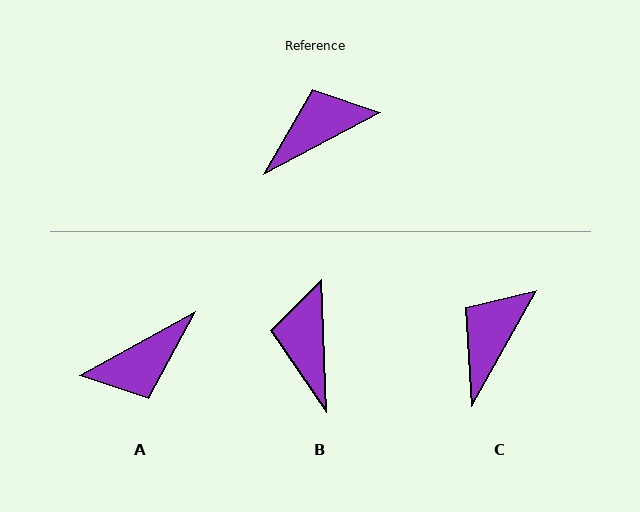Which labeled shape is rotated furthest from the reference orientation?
A, about 179 degrees away.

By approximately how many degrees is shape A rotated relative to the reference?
Approximately 179 degrees clockwise.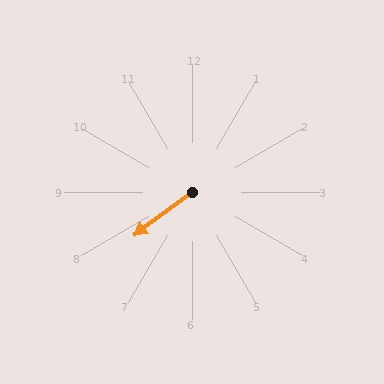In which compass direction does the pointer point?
Southwest.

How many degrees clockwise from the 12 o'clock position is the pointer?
Approximately 233 degrees.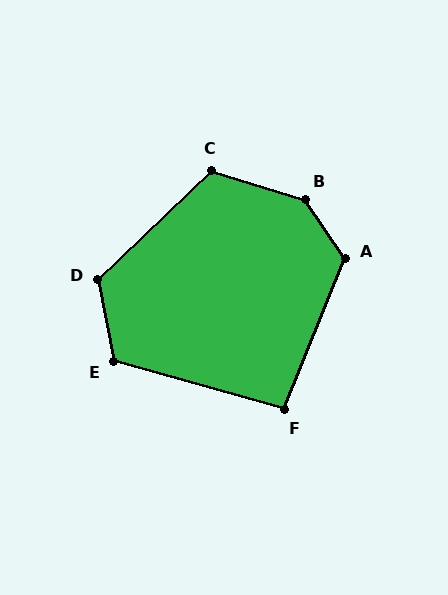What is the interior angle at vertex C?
Approximately 119 degrees (obtuse).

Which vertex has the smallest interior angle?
F, at approximately 96 degrees.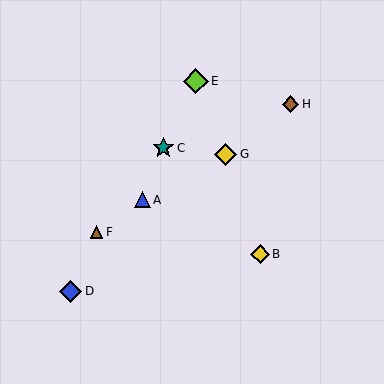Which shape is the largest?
The lime diamond (labeled E) is the largest.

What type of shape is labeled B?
Shape B is a yellow diamond.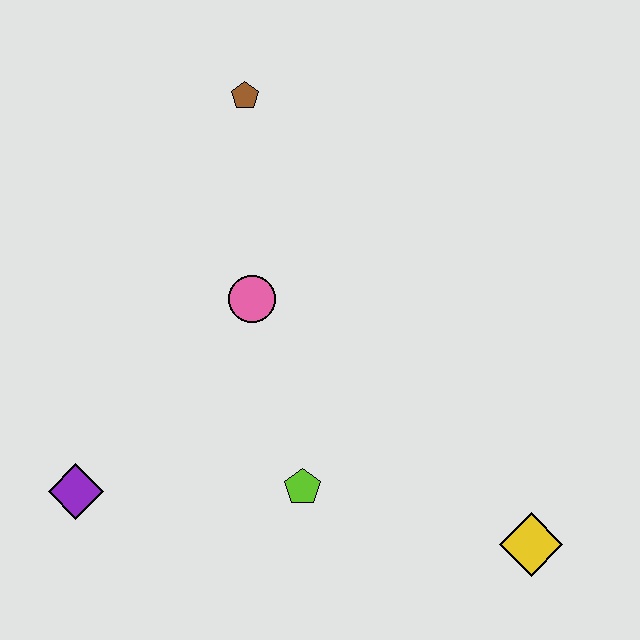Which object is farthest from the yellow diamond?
The brown pentagon is farthest from the yellow diamond.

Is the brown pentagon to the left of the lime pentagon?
Yes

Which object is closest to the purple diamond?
The lime pentagon is closest to the purple diamond.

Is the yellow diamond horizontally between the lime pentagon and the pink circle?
No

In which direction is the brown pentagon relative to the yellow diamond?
The brown pentagon is above the yellow diamond.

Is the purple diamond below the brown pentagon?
Yes